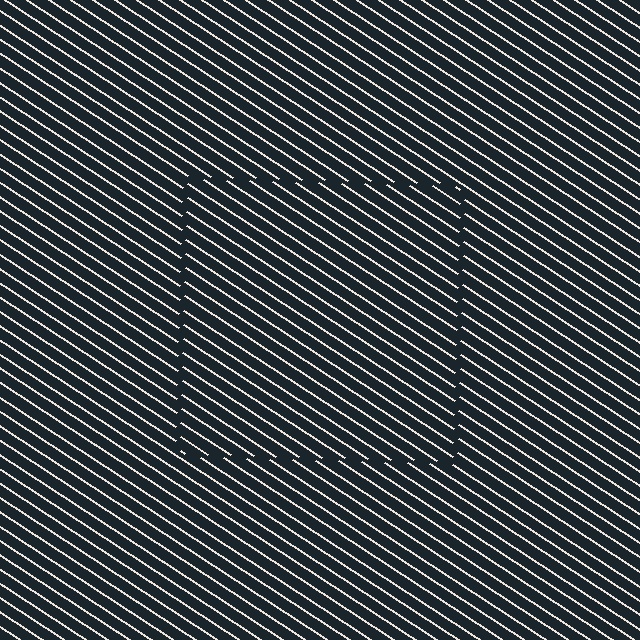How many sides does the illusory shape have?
4 sides — the line-ends trace a square.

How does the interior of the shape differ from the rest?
The interior of the shape contains the same grating, shifted by half a period — the contour is defined by the phase discontinuity where line-ends from the inner and outer gratings abut.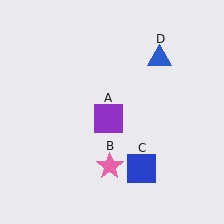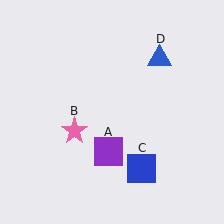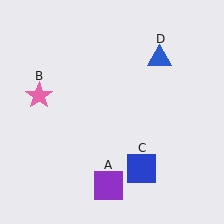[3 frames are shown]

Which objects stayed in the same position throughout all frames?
Blue square (object C) and blue triangle (object D) remained stationary.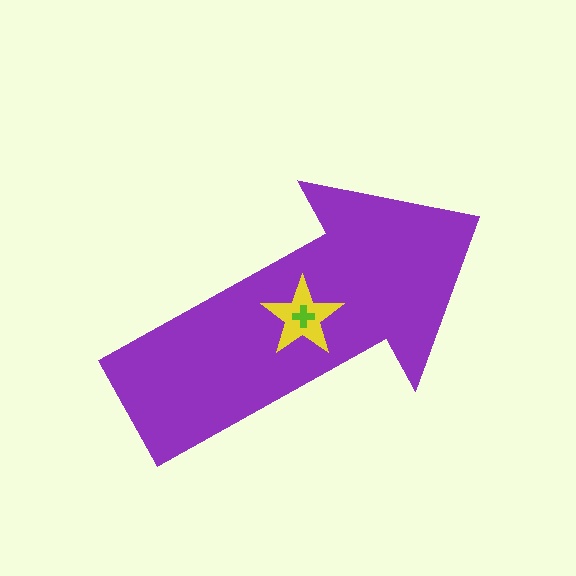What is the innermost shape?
The lime cross.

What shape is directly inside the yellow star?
The lime cross.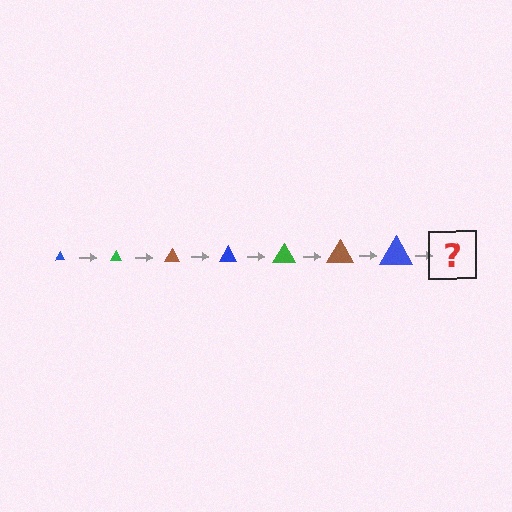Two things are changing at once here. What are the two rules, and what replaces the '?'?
The two rules are that the triangle grows larger each step and the color cycles through blue, green, and brown. The '?' should be a green triangle, larger than the previous one.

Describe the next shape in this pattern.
It should be a green triangle, larger than the previous one.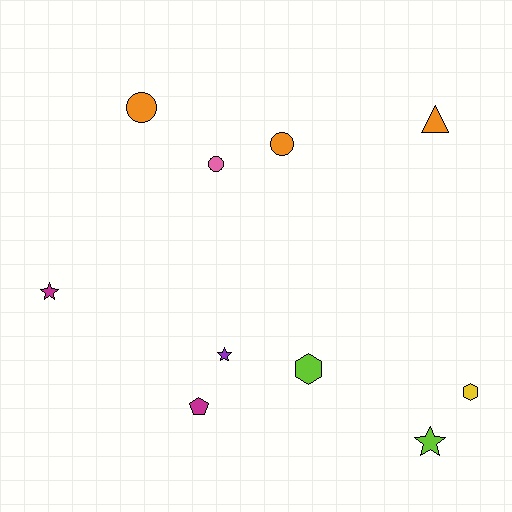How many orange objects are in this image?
There are 3 orange objects.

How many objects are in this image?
There are 10 objects.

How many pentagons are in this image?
There is 1 pentagon.